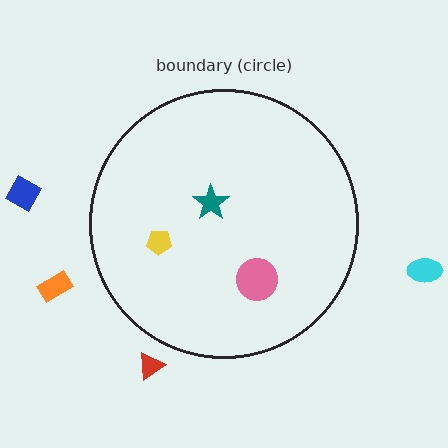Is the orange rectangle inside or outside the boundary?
Outside.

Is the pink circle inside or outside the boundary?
Inside.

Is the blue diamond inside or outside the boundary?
Outside.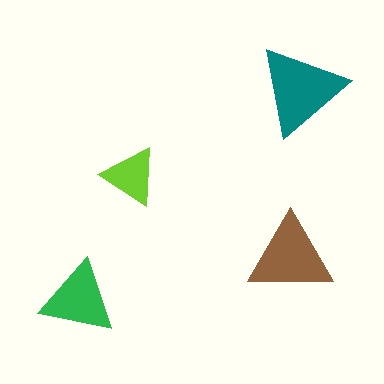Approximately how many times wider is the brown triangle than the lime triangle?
About 1.5 times wider.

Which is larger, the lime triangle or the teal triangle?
The teal one.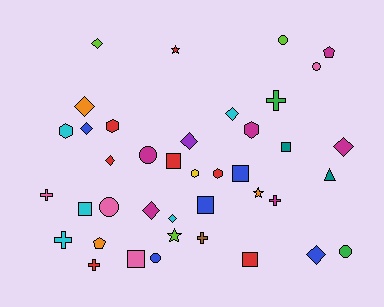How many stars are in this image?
There are 3 stars.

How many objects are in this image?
There are 40 objects.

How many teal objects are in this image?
There are 2 teal objects.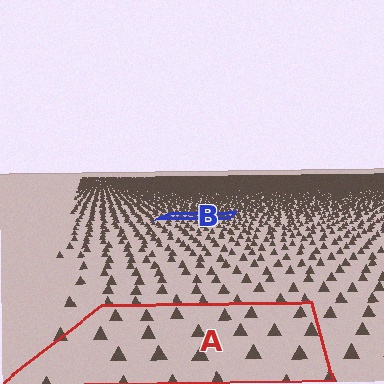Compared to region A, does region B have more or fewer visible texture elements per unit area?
Region B has more texture elements per unit area — they are packed more densely because it is farther away.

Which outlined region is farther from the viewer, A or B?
Region B is farther from the viewer — the texture elements inside it appear smaller and more densely packed.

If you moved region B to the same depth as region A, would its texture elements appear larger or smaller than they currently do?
They would appear larger. At a closer depth, the same texture elements are projected at a bigger on-screen size.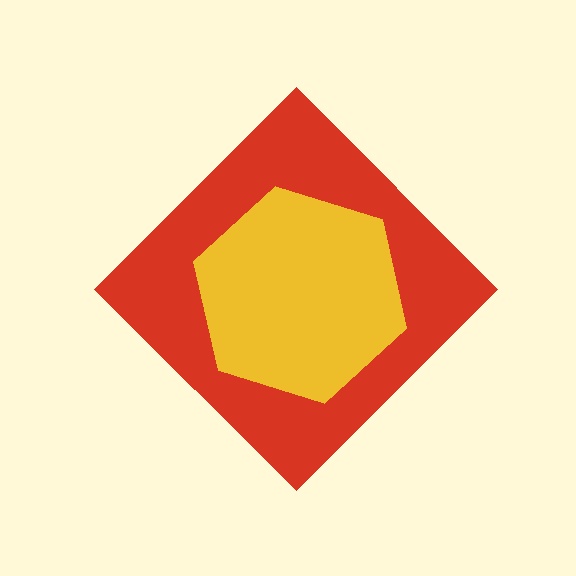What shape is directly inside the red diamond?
The yellow hexagon.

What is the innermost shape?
The yellow hexagon.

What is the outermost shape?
The red diamond.